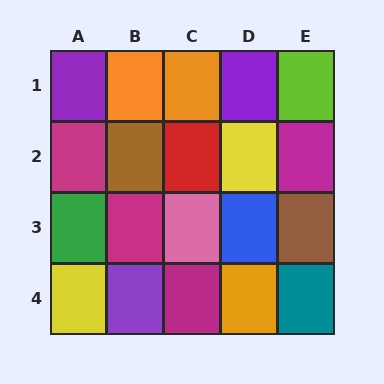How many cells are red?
1 cell is red.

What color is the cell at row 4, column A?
Yellow.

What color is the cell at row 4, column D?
Orange.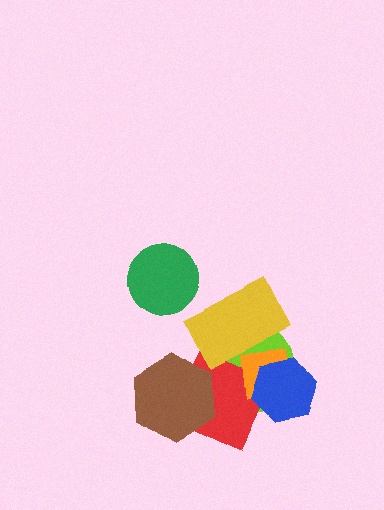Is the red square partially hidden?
Yes, it is partially covered by another shape.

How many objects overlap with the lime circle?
5 objects overlap with the lime circle.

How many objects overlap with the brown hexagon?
2 objects overlap with the brown hexagon.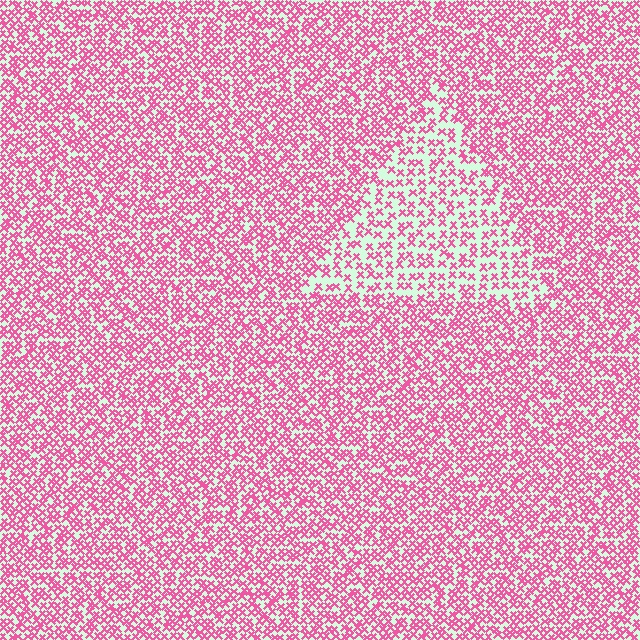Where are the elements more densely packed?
The elements are more densely packed outside the triangle boundary.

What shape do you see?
I see a triangle.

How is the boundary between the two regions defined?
The boundary is defined by a change in element density (approximately 1.8x ratio). All elements are the same color, size, and shape.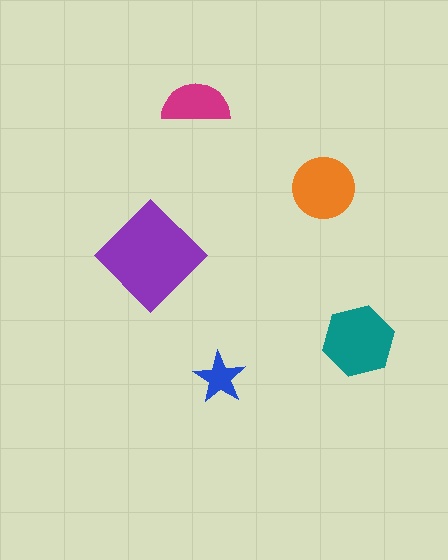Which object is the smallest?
The blue star.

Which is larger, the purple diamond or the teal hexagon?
The purple diamond.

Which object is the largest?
The purple diamond.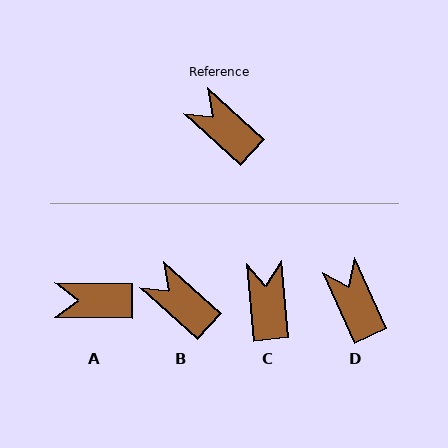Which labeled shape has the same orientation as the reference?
B.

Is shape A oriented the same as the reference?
No, it is off by about 41 degrees.